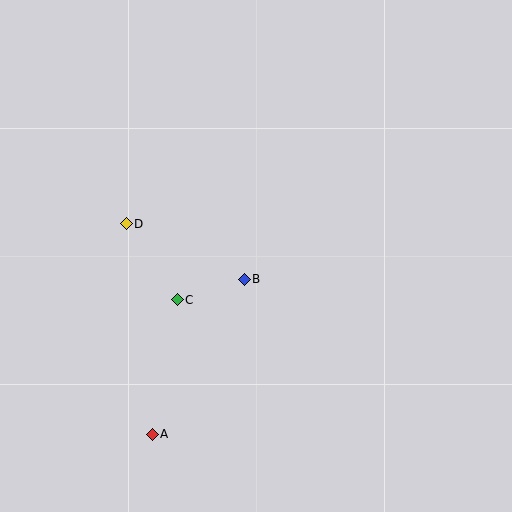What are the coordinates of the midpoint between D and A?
The midpoint between D and A is at (139, 329).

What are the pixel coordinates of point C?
Point C is at (177, 300).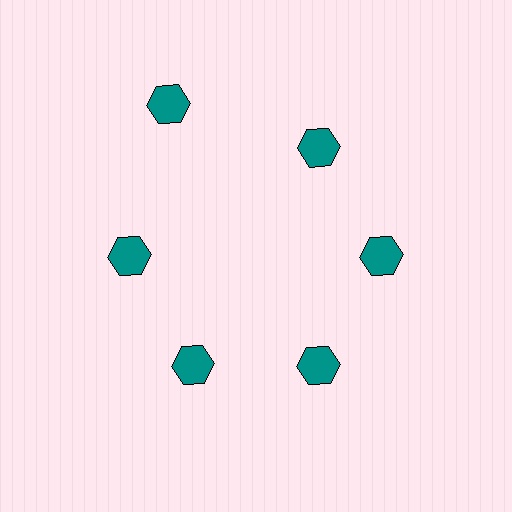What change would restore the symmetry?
The symmetry would be restored by moving it inward, back onto the ring so that all 6 hexagons sit at equal angles and equal distance from the center.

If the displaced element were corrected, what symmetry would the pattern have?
It would have 6-fold rotational symmetry — the pattern would map onto itself every 60 degrees.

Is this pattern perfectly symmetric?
No. The 6 teal hexagons are arranged in a ring, but one element near the 11 o'clock position is pushed outward from the center, breaking the 6-fold rotational symmetry.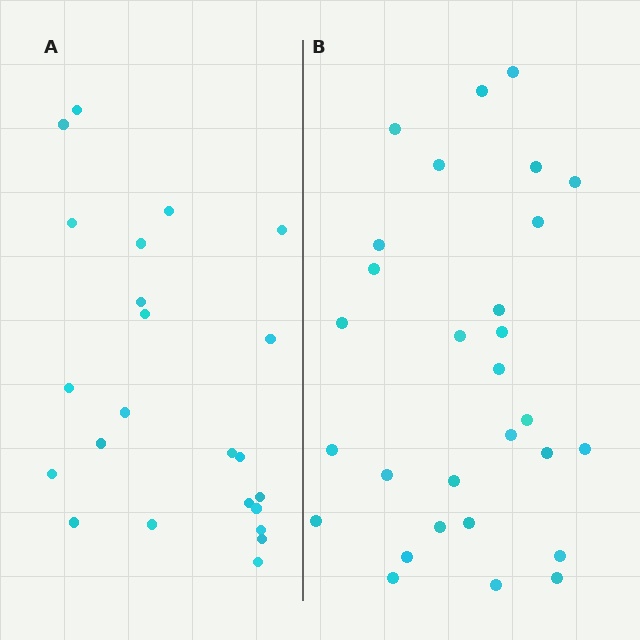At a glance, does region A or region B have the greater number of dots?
Region B (the right region) has more dots.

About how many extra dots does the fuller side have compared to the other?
Region B has about 6 more dots than region A.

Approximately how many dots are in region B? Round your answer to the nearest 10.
About 30 dots. (The exact count is 29, which rounds to 30.)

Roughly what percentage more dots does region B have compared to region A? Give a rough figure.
About 25% more.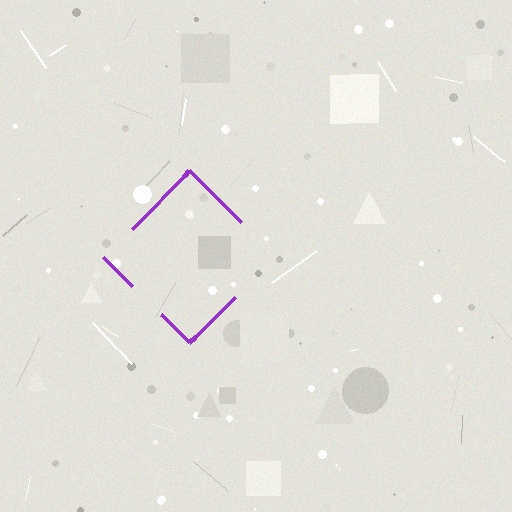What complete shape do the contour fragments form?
The contour fragments form a diamond.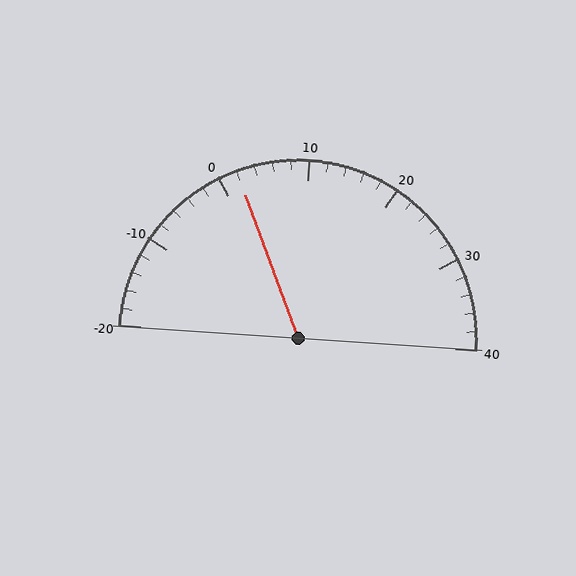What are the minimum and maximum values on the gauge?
The gauge ranges from -20 to 40.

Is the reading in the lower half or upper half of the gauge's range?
The reading is in the lower half of the range (-20 to 40).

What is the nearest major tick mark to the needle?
The nearest major tick mark is 0.